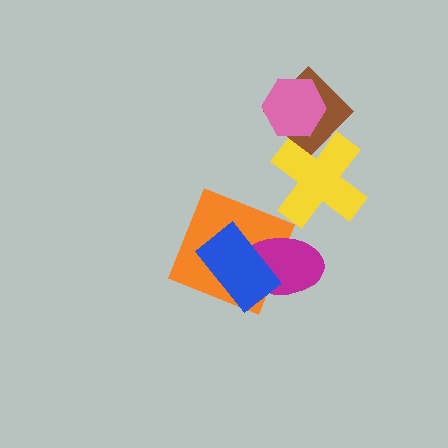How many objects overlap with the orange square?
2 objects overlap with the orange square.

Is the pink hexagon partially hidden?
No, no other shape covers it.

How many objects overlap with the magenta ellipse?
2 objects overlap with the magenta ellipse.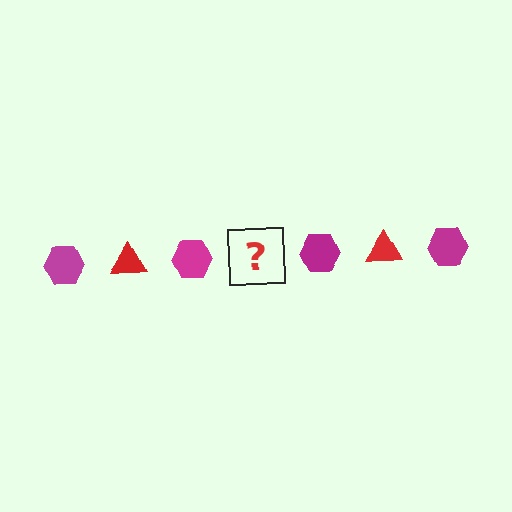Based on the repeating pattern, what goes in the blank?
The blank should be a red triangle.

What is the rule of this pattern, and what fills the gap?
The rule is that the pattern alternates between magenta hexagon and red triangle. The gap should be filled with a red triangle.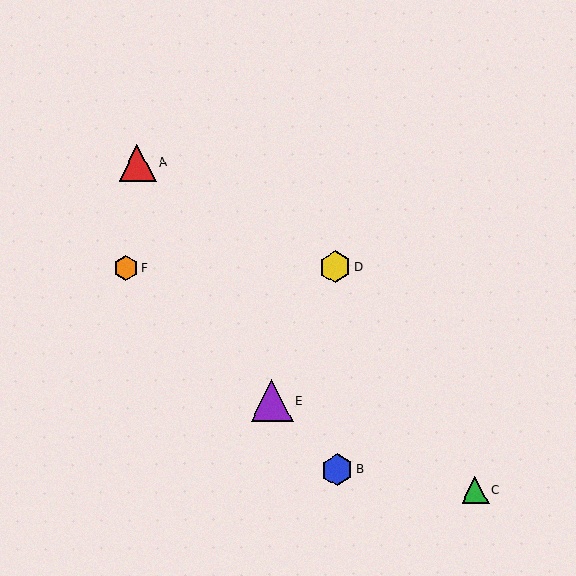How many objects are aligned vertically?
2 objects (B, D) are aligned vertically.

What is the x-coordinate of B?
Object B is at x≈337.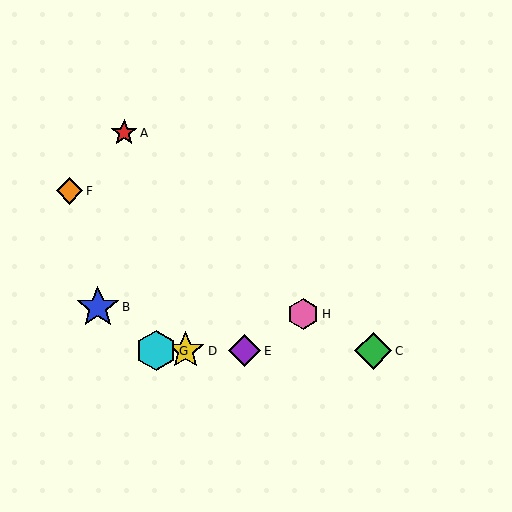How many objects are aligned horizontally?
4 objects (C, D, E, G) are aligned horizontally.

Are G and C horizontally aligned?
Yes, both are at y≈351.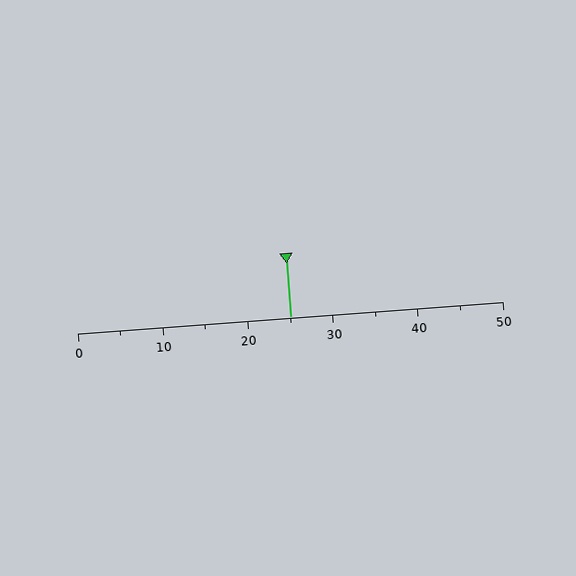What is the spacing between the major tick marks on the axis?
The major ticks are spaced 10 apart.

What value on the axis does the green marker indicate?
The marker indicates approximately 25.